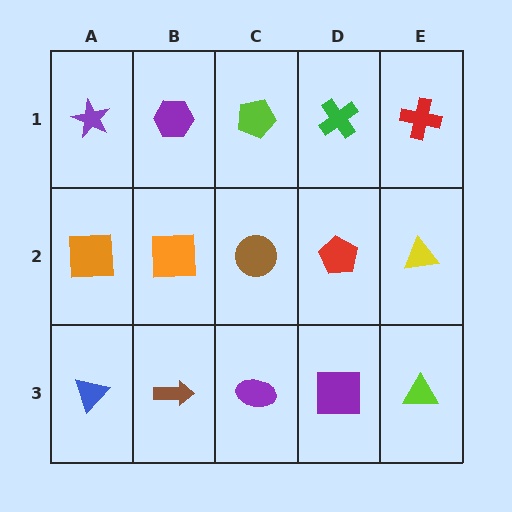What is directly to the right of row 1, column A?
A purple hexagon.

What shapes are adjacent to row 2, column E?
A red cross (row 1, column E), a lime triangle (row 3, column E), a red pentagon (row 2, column D).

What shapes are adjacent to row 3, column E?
A yellow triangle (row 2, column E), a purple square (row 3, column D).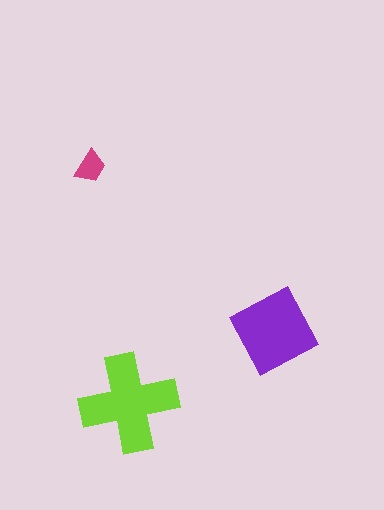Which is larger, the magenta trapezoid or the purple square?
The purple square.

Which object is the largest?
The lime cross.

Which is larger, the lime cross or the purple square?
The lime cross.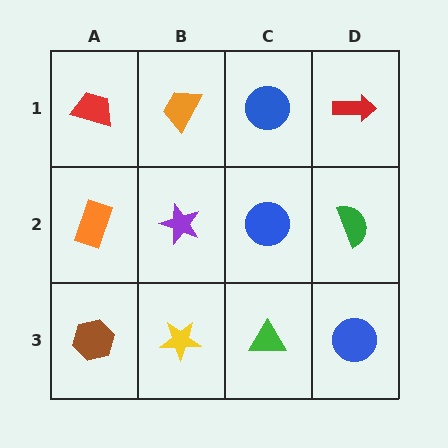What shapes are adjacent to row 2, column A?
A red trapezoid (row 1, column A), a brown hexagon (row 3, column A), a purple star (row 2, column B).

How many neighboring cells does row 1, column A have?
2.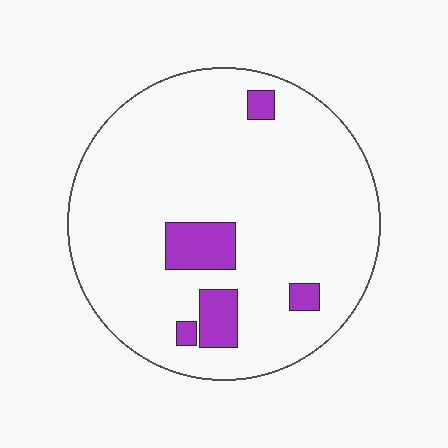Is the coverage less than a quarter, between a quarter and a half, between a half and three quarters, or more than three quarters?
Less than a quarter.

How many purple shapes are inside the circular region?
5.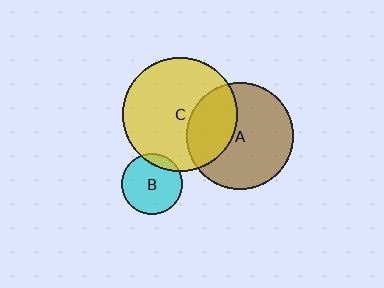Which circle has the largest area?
Circle C (yellow).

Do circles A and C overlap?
Yes.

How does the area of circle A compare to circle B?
Approximately 3.0 times.